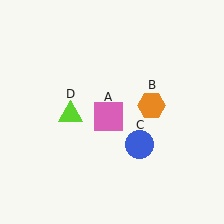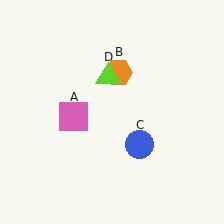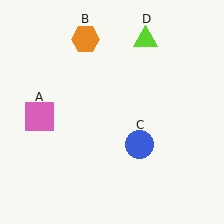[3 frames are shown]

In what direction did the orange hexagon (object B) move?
The orange hexagon (object B) moved up and to the left.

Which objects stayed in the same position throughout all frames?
Blue circle (object C) remained stationary.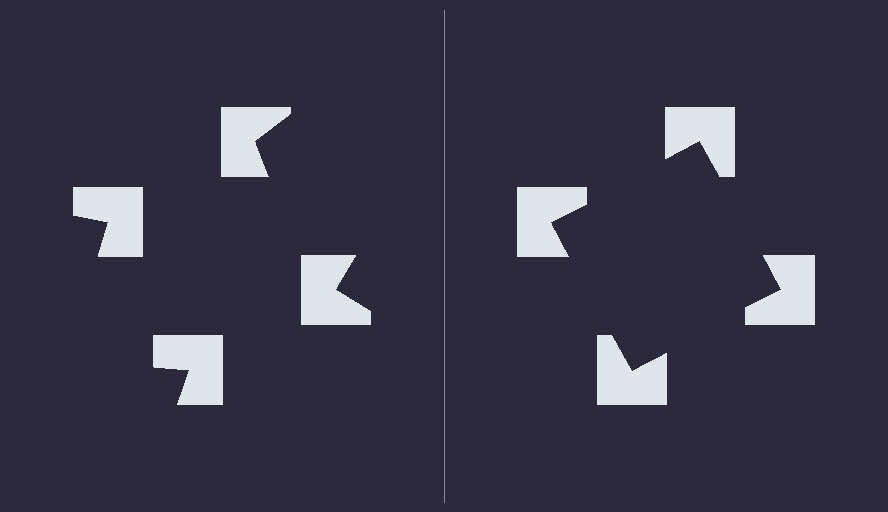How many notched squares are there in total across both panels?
8 — 4 on each side.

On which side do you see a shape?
An illusory square appears on the right side. On the left side the wedge cuts are rotated, so no coherent shape forms.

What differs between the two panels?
The notched squares are positioned identically on both sides; only the wedge orientations differ. On the right they align to a square; on the left they are misaligned.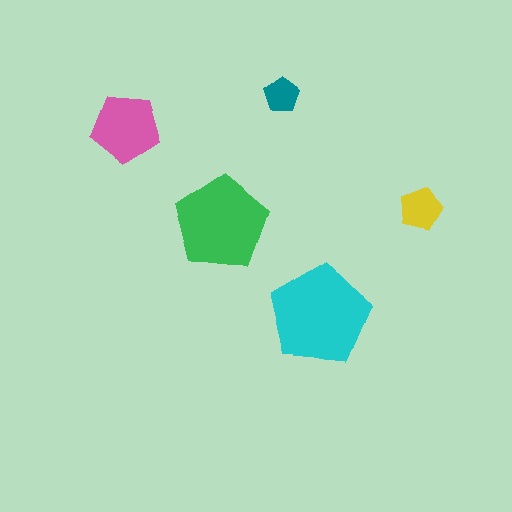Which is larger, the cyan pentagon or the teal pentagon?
The cyan one.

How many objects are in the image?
There are 5 objects in the image.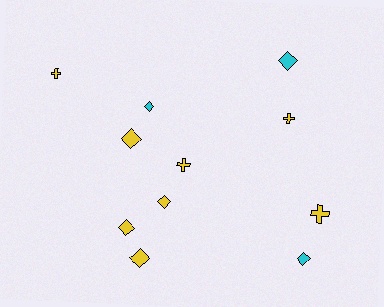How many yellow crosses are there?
There are 4 yellow crosses.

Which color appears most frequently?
Yellow, with 8 objects.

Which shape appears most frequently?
Diamond, with 7 objects.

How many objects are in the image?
There are 11 objects.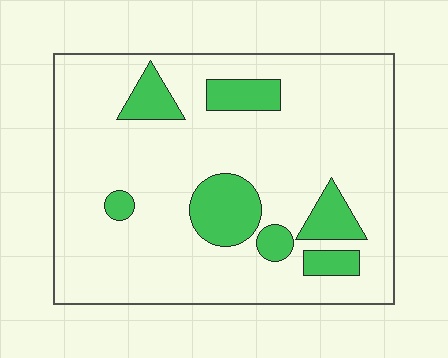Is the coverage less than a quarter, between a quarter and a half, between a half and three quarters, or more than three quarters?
Less than a quarter.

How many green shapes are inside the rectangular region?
7.